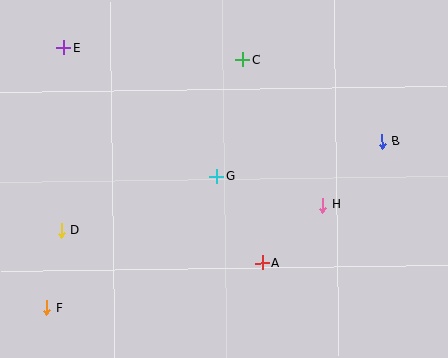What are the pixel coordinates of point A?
Point A is at (262, 263).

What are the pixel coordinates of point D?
Point D is at (61, 230).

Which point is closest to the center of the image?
Point G at (217, 176) is closest to the center.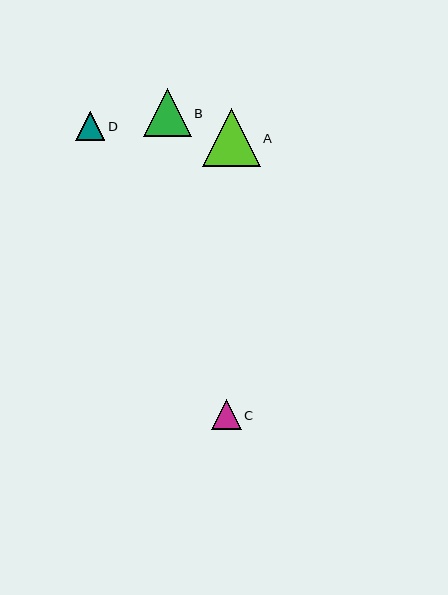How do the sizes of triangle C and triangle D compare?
Triangle C and triangle D are approximately the same size.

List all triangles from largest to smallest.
From largest to smallest: A, B, C, D.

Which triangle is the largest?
Triangle A is the largest with a size of approximately 58 pixels.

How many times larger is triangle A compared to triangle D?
Triangle A is approximately 2.0 times the size of triangle D.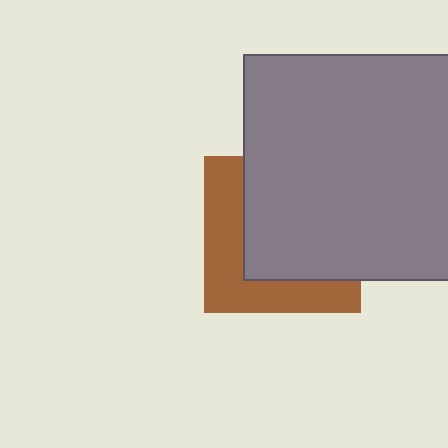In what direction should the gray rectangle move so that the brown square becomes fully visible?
The gray rectangle should move toward the upper-right. That is the shortest direction to clear the overlap and leave the brown square fully visible.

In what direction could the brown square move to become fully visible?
The brown square could move toward the lower-left. That would shift it out from behind the gray rectangle entirely.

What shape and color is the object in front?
The object in front is a gray rectangle.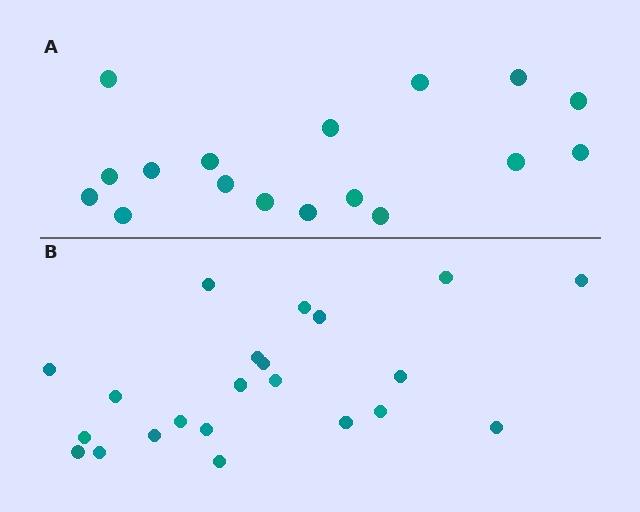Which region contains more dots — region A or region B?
Region B (the bottom region) has more dots.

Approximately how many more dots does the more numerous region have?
Region B has about 5 more dots than region A.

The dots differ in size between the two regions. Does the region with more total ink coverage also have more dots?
No. Region A has more total ink coverage because its dots are larger, but region B actually contains more individual dots. Total area can be misleading — the number of items is what matters here.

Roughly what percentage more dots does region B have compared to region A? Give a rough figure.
About 30% more.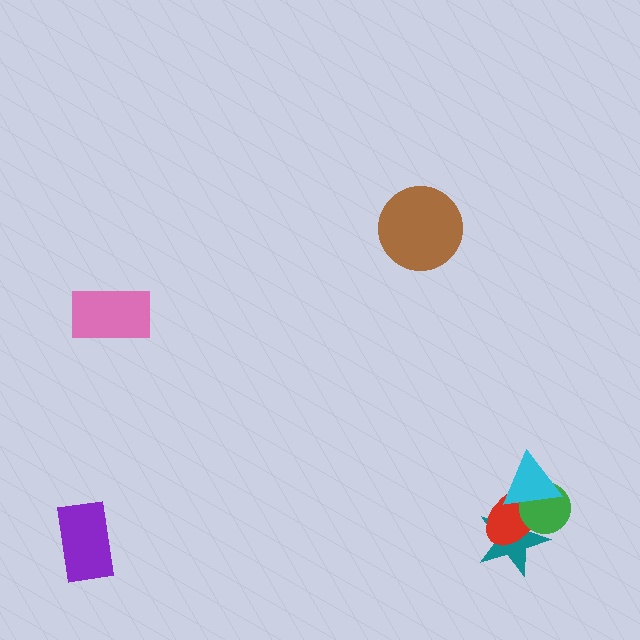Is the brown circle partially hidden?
No, no other shape covers it.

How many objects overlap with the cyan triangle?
3 objects overlap with the cyan triangle.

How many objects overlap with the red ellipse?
3 objects overlap with the red ellipse.